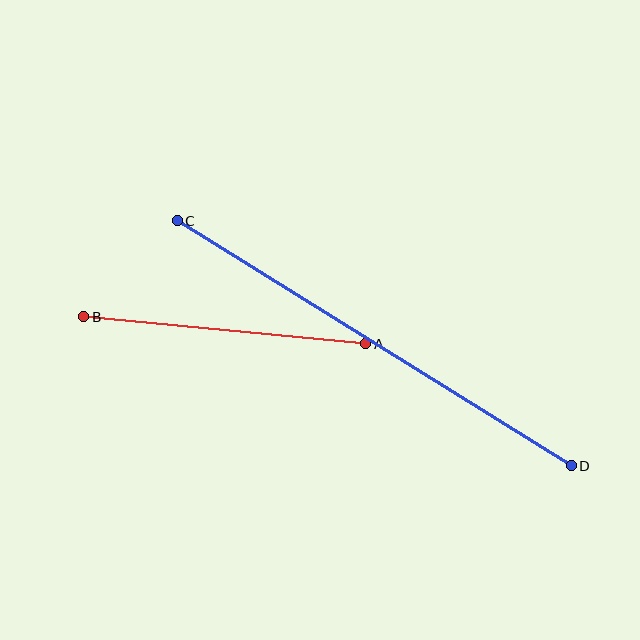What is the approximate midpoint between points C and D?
The midpoint is at approximately (374, 343) pixels.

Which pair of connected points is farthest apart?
Points C and D are farthest apart.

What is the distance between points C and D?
The distance is approximately 464 pixels.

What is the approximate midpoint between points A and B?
The midpoint is at approximately (225, 330) pixels.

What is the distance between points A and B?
The distance is approximately 283 pixels.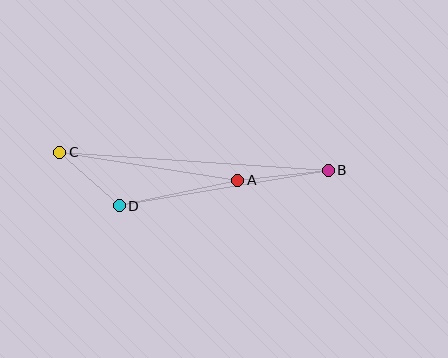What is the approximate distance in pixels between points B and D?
The distance between B and D is approximately 212 pixels.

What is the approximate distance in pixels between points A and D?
The distance between A and D is approximately 121 pixels.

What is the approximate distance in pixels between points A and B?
The distance between A and B is approximately 91 pixels.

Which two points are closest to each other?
Points C and D are closest to each other.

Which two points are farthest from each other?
Points B and C are farthest from each other.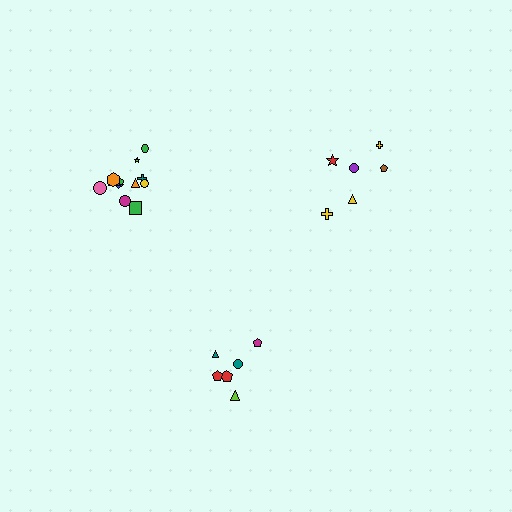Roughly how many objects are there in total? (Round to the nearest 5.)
Roughly 25 objects in total.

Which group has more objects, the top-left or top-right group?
The top-left group.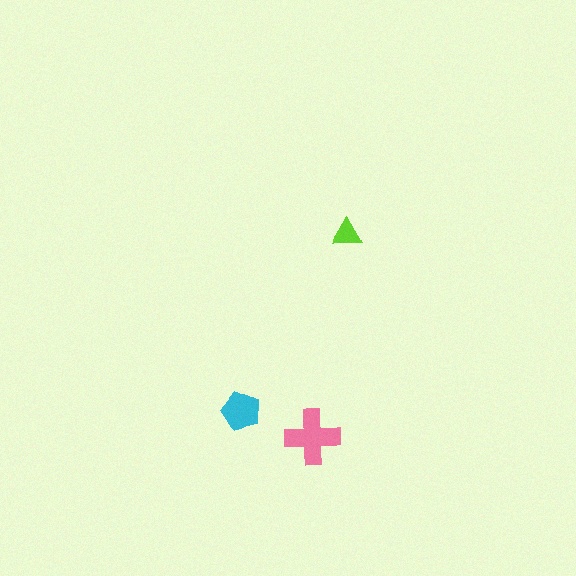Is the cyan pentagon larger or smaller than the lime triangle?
Larger.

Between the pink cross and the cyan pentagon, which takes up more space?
The pink cross.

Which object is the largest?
The pink cross.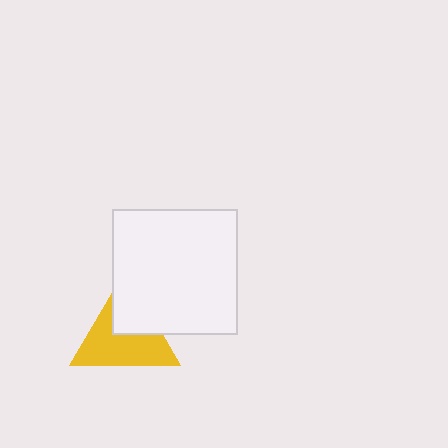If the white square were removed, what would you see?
You would see the complete yellow triangle.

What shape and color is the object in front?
The object in front is a white square.